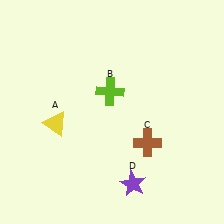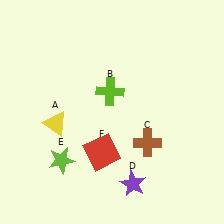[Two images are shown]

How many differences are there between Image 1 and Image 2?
There are 2 differences between the two images.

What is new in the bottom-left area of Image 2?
A lime star (E) was added in the bottom-left area of Image 2.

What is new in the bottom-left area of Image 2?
A red square (F) was added in the bottom-left area of Image 2.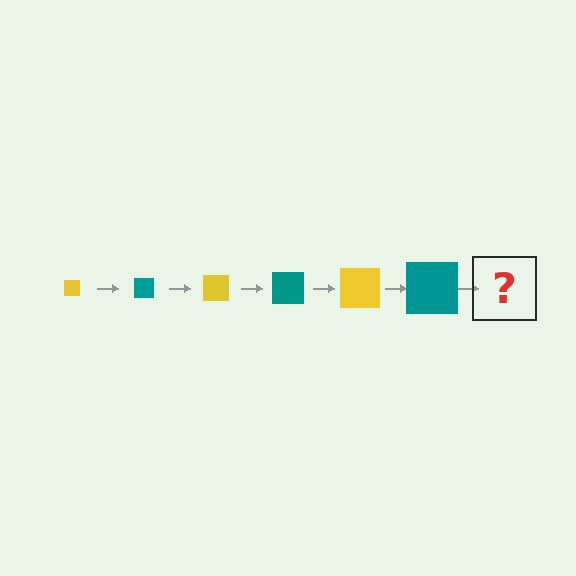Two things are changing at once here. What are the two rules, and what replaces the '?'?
The two rules are that the square grows larger each step and the color cycles through yellow and teal. The '?' should be a yellow square, larger than the previous one.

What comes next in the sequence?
The next element should be a yellow square, larger than the previous one.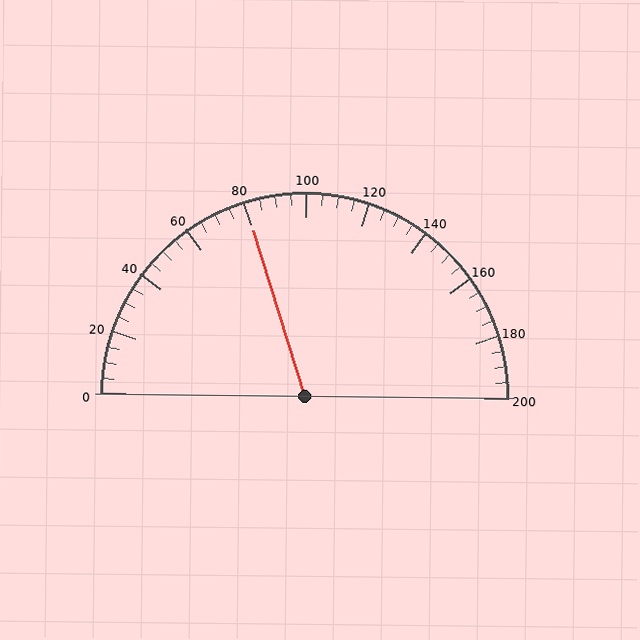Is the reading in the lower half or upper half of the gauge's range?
The reading is in the lower half of the range (0 to 200).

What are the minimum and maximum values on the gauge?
The gauge ranges from 0 to 200.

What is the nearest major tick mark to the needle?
The nearest major tick mark is 80.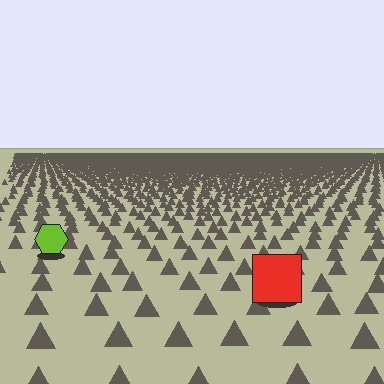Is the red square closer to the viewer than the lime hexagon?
Yes. The red square is closer — you can tell from the texture gradient: the ground texture is coarser near it.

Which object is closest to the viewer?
The red square is closest. The texture marks near it are larger and more spread out.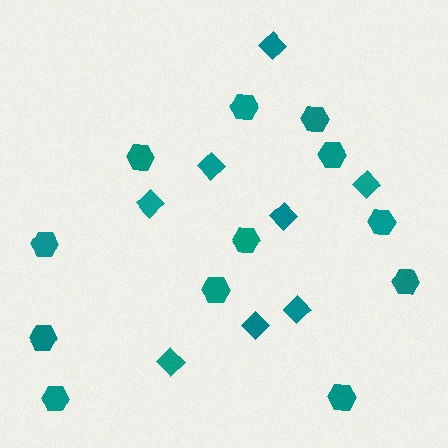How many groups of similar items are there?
There are 2 groups: one group of hexagons (12) and one group of diamonds (8).